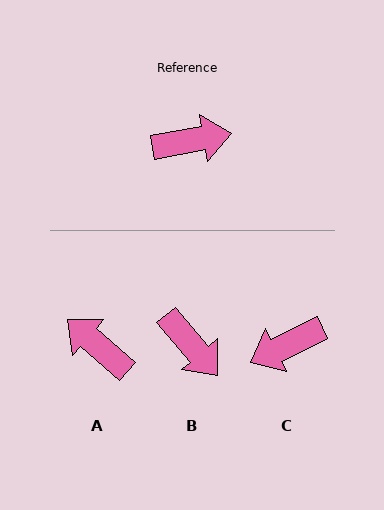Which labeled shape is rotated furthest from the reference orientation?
C, about 164 degrees away.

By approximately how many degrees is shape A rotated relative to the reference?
Approximately 129 degrees counter-clockwise.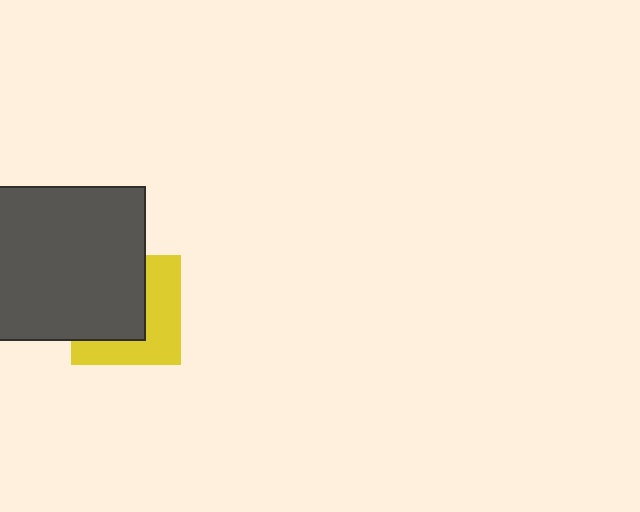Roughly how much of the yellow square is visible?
About half of it is visible (roughly 47%).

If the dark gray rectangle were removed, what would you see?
You would see the complete yellow square.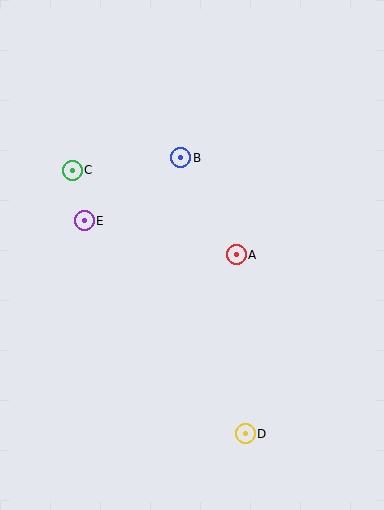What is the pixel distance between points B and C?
The distance between B and C is 109 pixels.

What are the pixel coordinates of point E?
Point E is at (84, 221).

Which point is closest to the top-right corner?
Point B is closest to the top-right corner.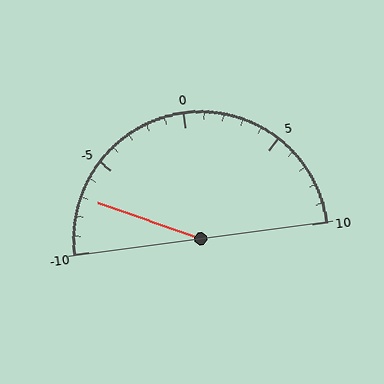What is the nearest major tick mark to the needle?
The nearest major tick mark is -5.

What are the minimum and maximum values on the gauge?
The gauge ranges from -10 to 10.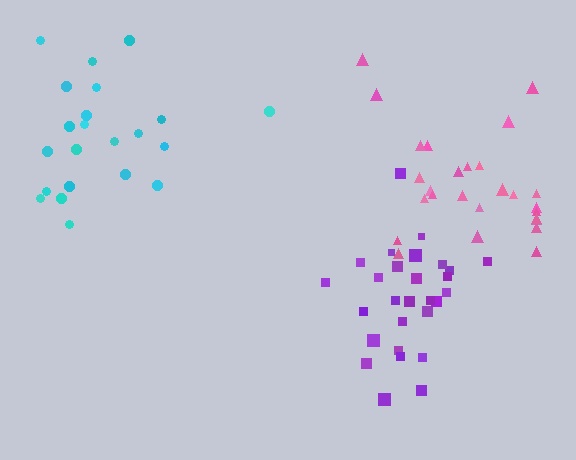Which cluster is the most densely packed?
Purple.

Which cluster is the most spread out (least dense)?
Cyan.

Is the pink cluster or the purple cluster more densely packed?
Purple.